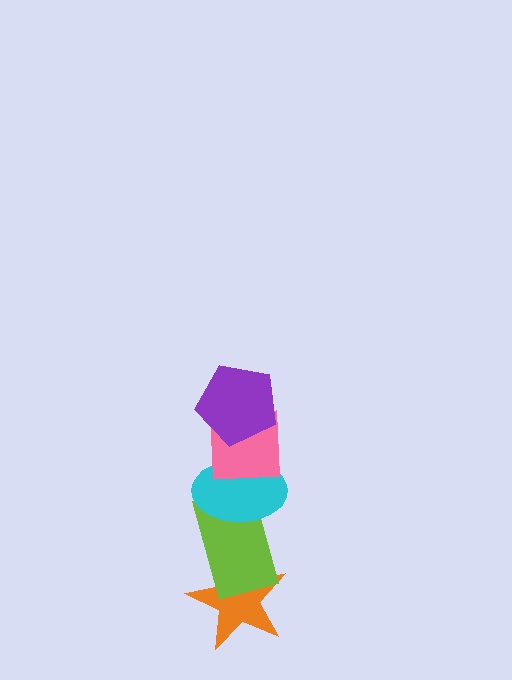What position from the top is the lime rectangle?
The lime rectangle is 4th from the top.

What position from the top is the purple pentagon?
The purple pentagon is 1st from the top.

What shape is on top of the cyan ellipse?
The pink square is on top of the cyan ellipse.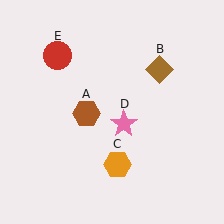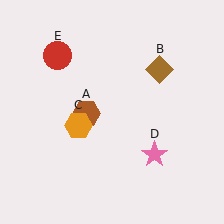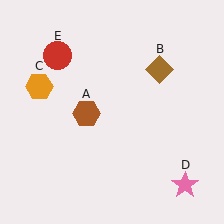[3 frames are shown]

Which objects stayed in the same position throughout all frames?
Brown hexagon (object A) and brown diamond (object B) and red circle (object E) remained stationary.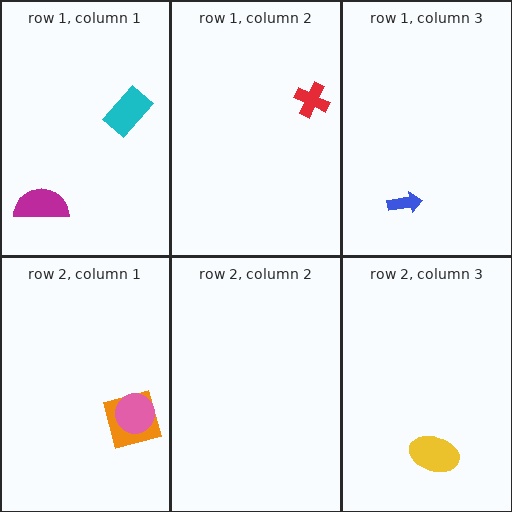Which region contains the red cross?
The row 1, column 2 region.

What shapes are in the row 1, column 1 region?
The magenta semicircle, the cyan rectangle.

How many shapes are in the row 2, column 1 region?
2.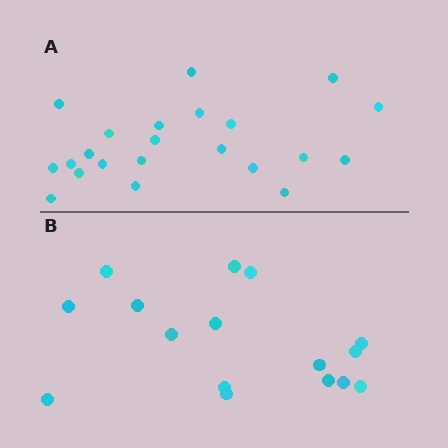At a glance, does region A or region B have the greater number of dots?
Region A (the top region) has more dots.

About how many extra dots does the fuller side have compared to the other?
Region A has about 6 more dots than region B.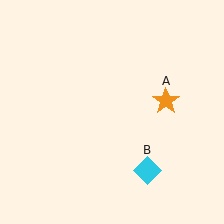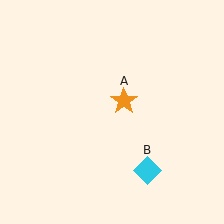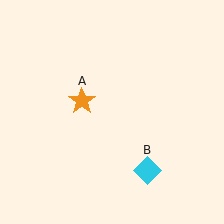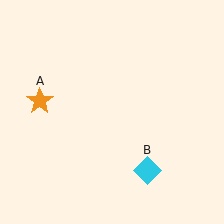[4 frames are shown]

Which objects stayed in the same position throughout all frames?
Cyan diamond (object B) remained stationary.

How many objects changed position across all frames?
1 object changed position: orange star (object A).